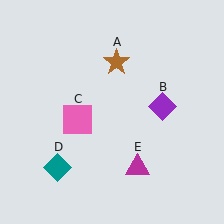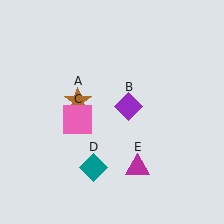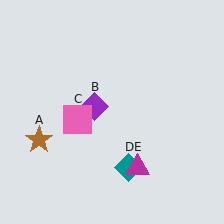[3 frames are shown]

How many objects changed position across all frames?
3 objects changed position: brown star (object A), purple diamond (object B), teal diamond (object D).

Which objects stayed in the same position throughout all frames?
Pink square (object C) and magenta triangle (object E) remained stationary.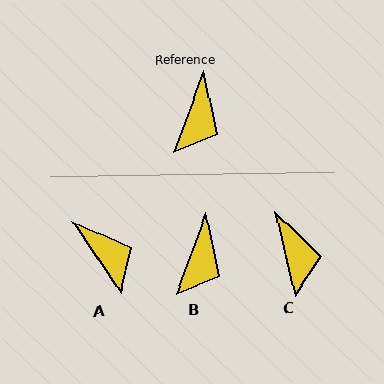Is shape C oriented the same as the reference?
No, it is off by about 33 degrees.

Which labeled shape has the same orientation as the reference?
B.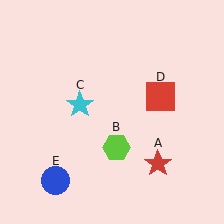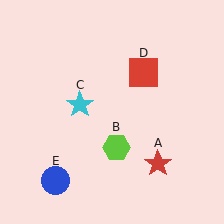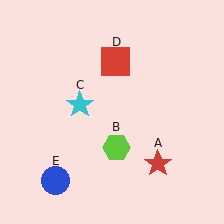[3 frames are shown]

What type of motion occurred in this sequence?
The red square (object D) rotated counterclockwise around the center of the scene.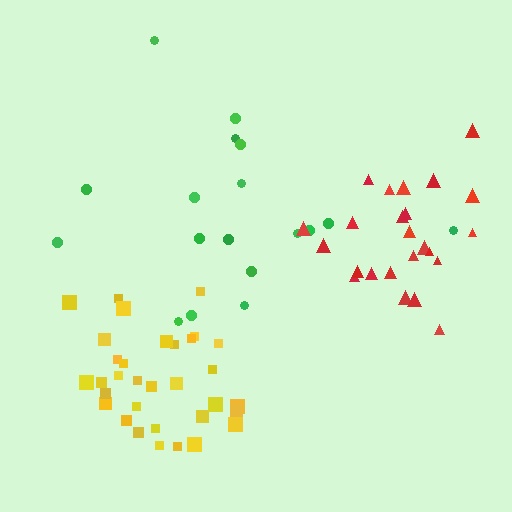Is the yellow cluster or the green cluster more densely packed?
Yellow.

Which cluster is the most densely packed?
Yellow.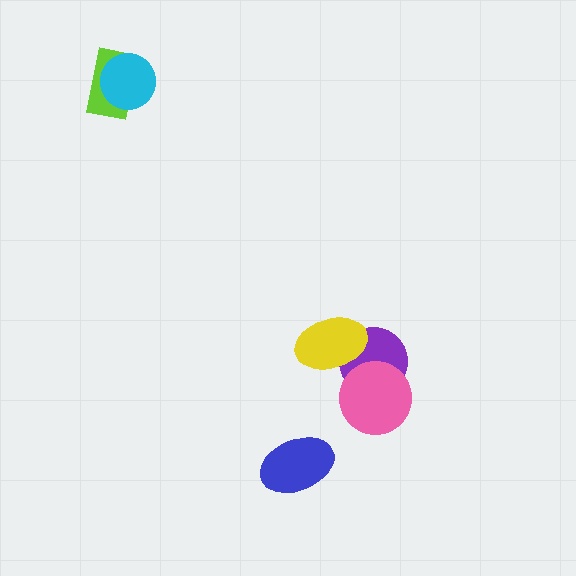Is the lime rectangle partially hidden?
Yes, it is partially covered by another shape.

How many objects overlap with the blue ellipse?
0 objects overlap with the blue ellipse.